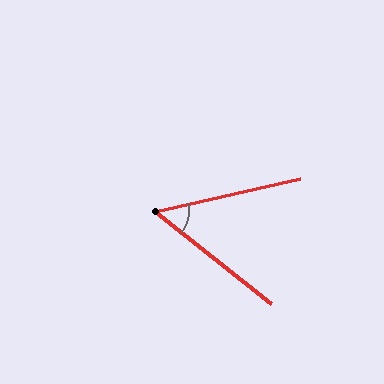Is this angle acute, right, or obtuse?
It is acute.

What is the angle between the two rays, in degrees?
Approximately 51 degrees.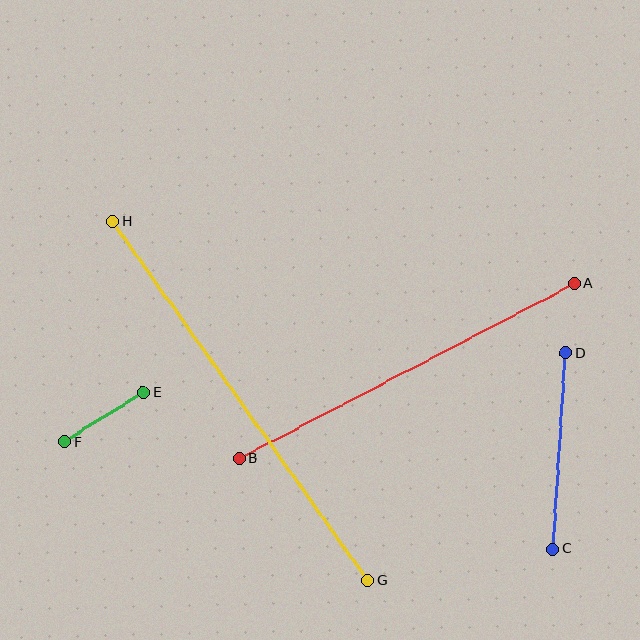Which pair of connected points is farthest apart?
Points G and H are farthest apart.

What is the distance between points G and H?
The distance is approximately 440 pixels.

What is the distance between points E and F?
The distance is approximately 93 pixels.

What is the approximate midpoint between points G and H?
The midpoint is at approximately (240, 401) pixels.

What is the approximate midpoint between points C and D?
The midpoint is at approximately (559, 451) pixels.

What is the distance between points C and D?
The distance is approximately 196 pixels.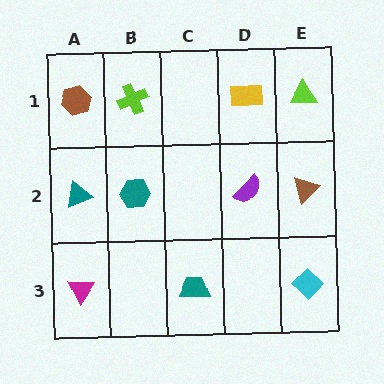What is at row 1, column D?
A yellow rectangle.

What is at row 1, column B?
A lime cross.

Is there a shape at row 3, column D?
No, that cell is empty.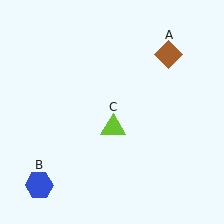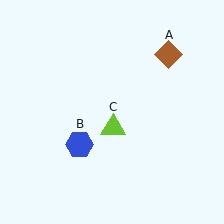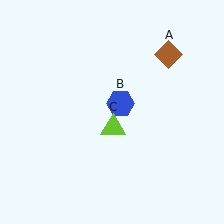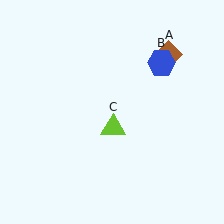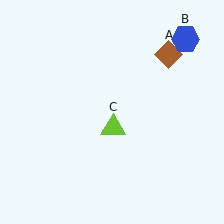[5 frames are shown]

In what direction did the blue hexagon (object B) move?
The blue hexagon (object B) moved up and to the right.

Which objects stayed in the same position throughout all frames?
Brown diamond (object A) and lime triangle (object C) remained stationary.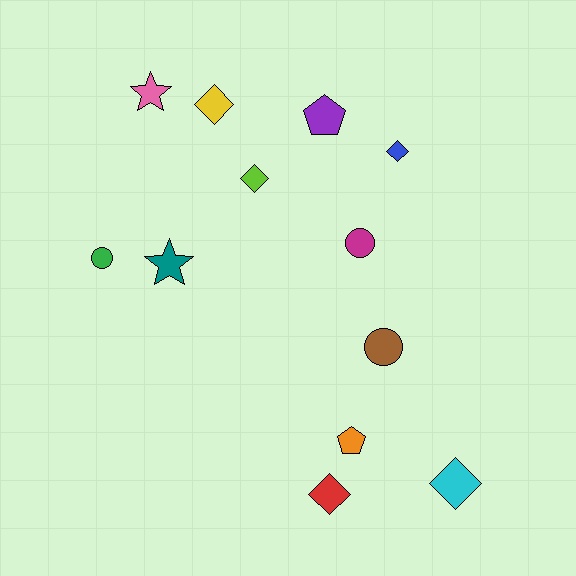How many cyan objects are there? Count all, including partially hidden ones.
There is 1 cyan object.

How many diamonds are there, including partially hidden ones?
There are 5 diamonds.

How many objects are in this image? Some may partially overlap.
There are 12 objects.